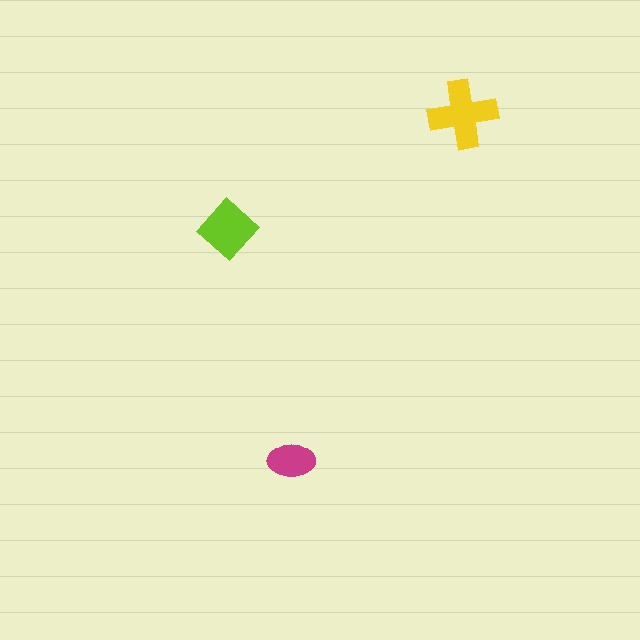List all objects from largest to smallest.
The yellow cross, the lime diamond, the magenta ellipse.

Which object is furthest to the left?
The lime diamond is leftmost.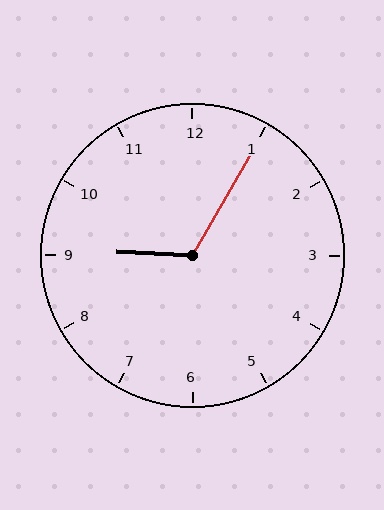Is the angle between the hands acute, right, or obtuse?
It is obtuse.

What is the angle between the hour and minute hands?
Approximately 118 degrees.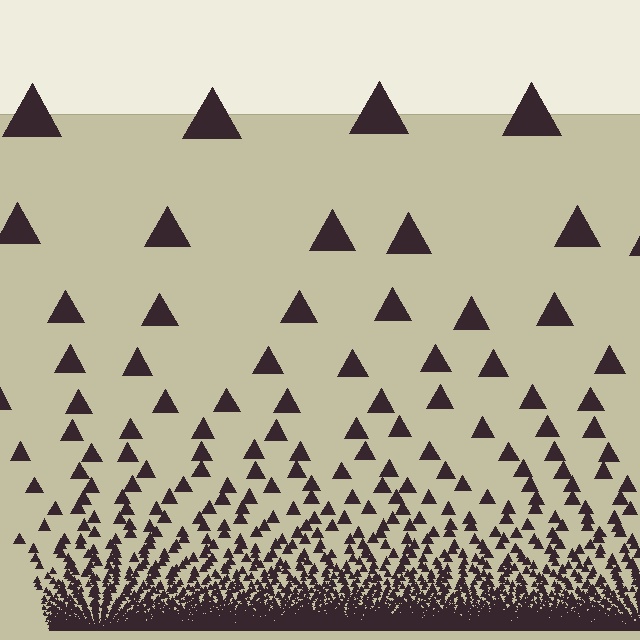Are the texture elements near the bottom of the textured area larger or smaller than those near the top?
Smaller. The gradient is inverted — elements near the bottom are smaller and denser.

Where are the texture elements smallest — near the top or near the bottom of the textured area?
Near the bottom.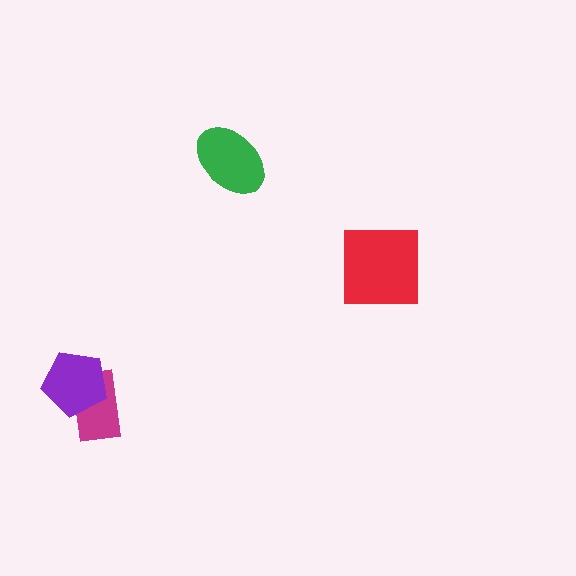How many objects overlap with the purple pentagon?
1 object overlaps with the purple pentagon.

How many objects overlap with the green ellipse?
0 objects overlap with the green ellipse.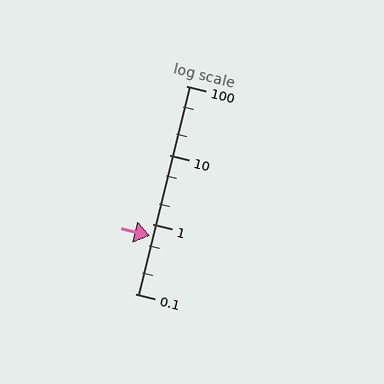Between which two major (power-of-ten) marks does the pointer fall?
The pointer is between 0.1 and 1.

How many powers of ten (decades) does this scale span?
The scale spans 3 decades, from 0.1 to 100.